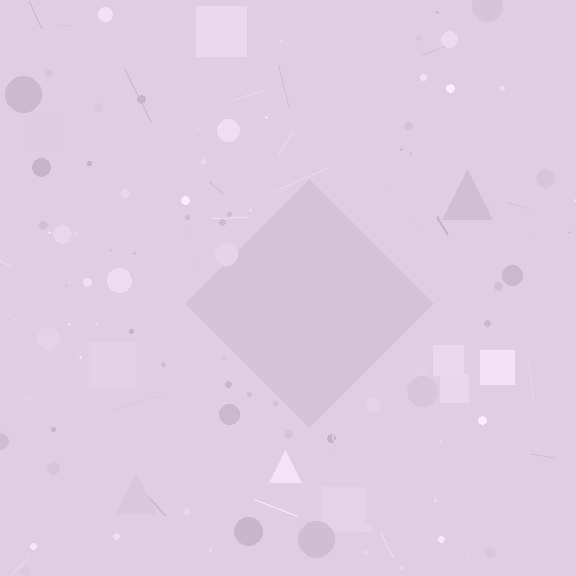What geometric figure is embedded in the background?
A diamond is embedded in the background.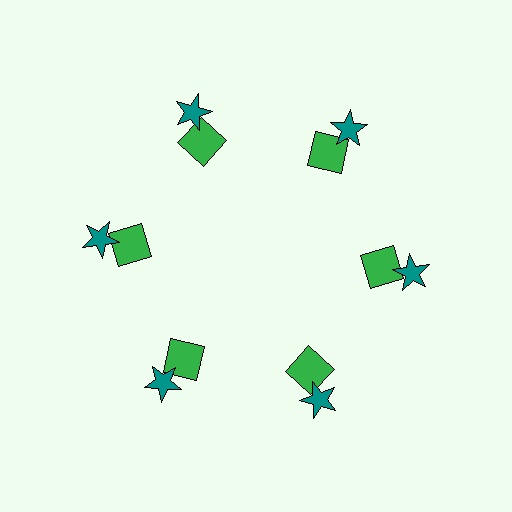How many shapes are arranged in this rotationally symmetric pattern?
There are 12 shapes, arranged in 6 groups of 2.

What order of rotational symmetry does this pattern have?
This pattern has 6-fold rotational symmetry.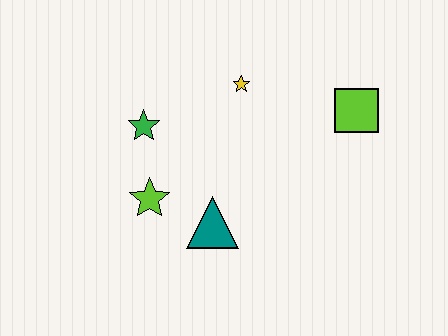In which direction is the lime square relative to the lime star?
The lime square is to the right of the lime star.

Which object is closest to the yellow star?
The green star is closest to the yellow star.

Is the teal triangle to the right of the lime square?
No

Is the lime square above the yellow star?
No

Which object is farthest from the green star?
The lime square is farthest from the green star.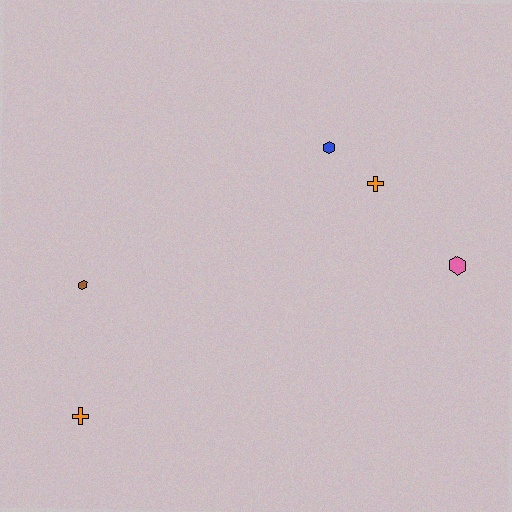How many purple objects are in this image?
There are no purple objects.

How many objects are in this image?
There are 5 objects.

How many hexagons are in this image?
There are 3 hexagons.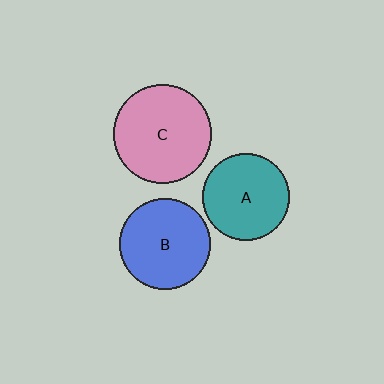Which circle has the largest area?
Circle C (pink).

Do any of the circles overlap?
No, none of the circles overlap.